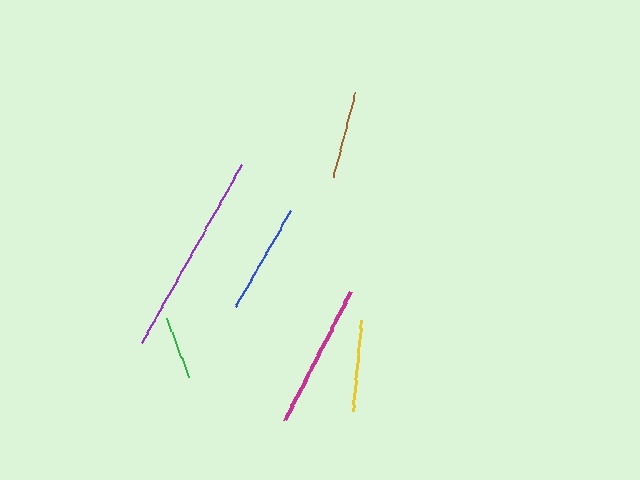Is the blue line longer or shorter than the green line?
The blue line is longer than the green line.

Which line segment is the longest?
The purple line is the longest at approximately 204 pixels.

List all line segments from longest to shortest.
From longest to shortest: purple, magenta, blue, yellow, brown, green.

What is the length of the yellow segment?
The yellow segment is approximately 91 pixels long.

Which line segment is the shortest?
The green line is the shortest at approximately 63 pixels.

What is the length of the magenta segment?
The magenta segment is approximately 145 pixels long.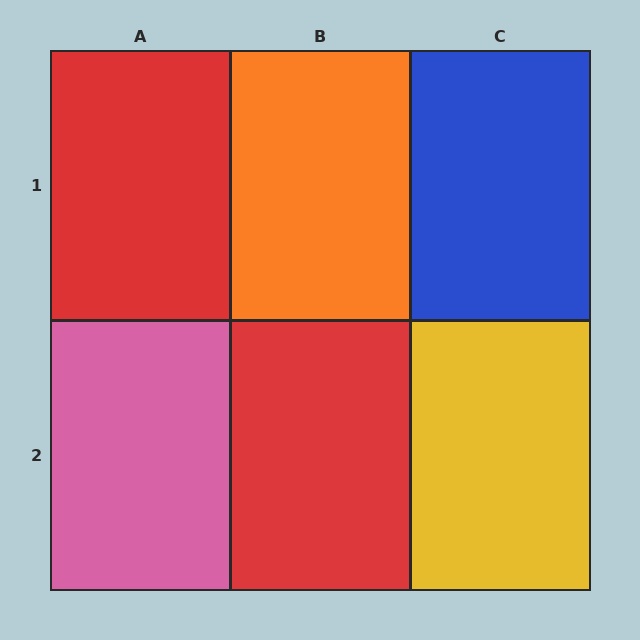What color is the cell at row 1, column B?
Orange.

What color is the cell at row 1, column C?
Blue.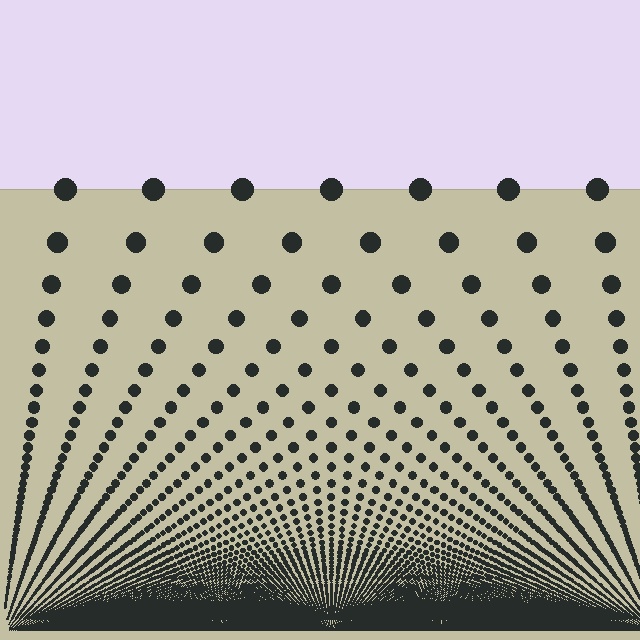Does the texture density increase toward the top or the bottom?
Density increases toward the bottom.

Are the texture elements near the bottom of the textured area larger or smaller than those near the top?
Smaller. The gradient is inverted — elements near the bottom are smaller and denser.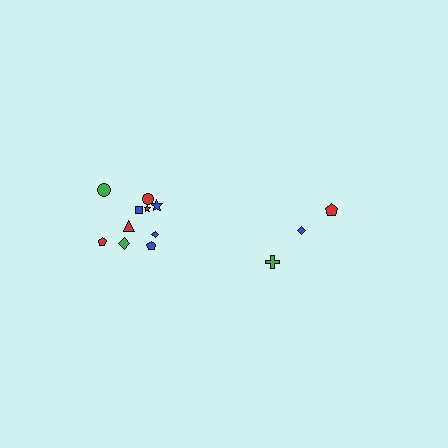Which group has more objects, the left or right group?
The left group.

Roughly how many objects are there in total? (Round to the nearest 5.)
Roughly 15 objects in total.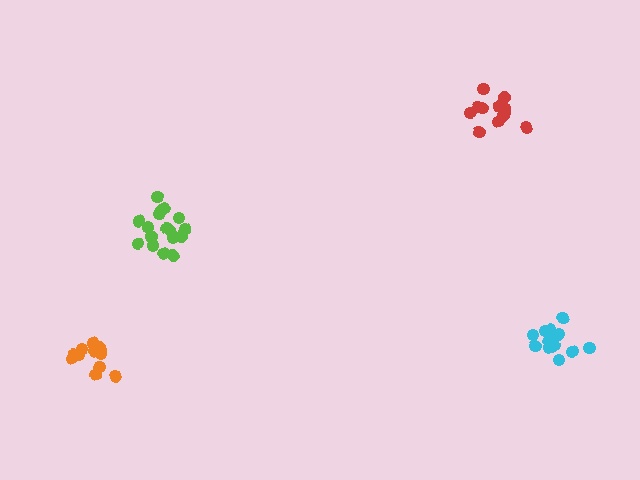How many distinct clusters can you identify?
There are 4 distinct clusters.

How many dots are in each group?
Group 1: 15 dots, Group 2: 18 dots, Group 3: 12 dots, Group 4: 12 dots (57 total).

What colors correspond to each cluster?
The clusters are colored: cyan, lime, orange, red.